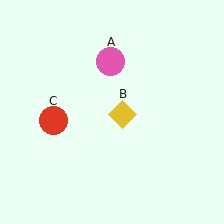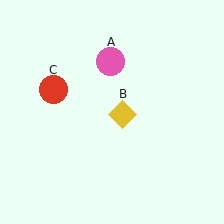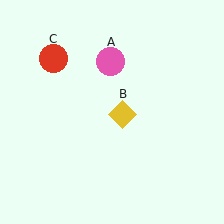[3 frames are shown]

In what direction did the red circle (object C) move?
The red circle (object C) moved up.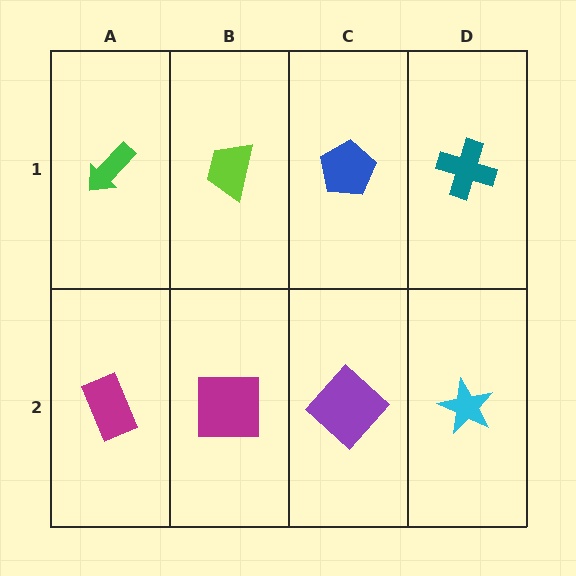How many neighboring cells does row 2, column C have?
3.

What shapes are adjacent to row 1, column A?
A magenta rectangle (row 2, column A), a lime trapezoid (row 1, column B).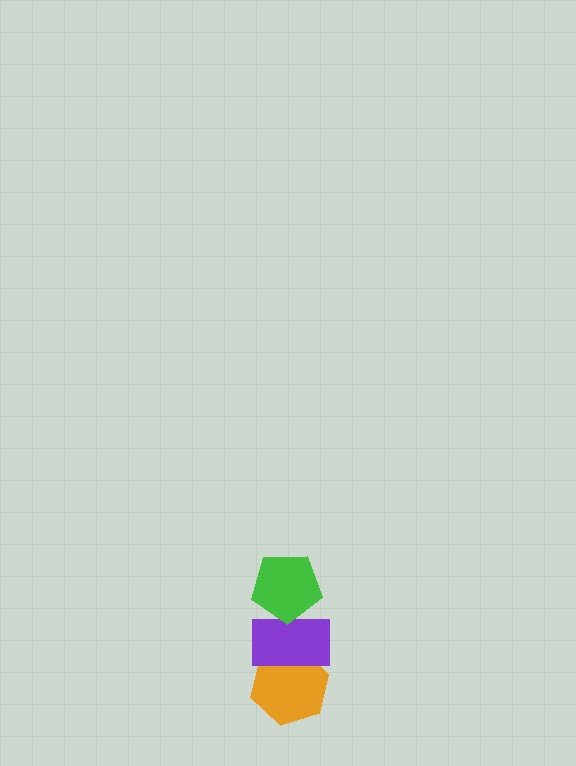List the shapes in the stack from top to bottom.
From top to bottom: the green pentagon, the purple rectangle, the orange hexagon.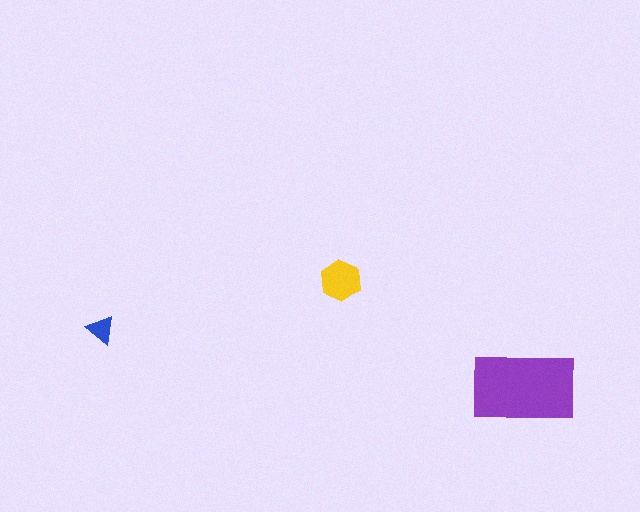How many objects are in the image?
There are 3 objects in the image.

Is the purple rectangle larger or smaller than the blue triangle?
Larger.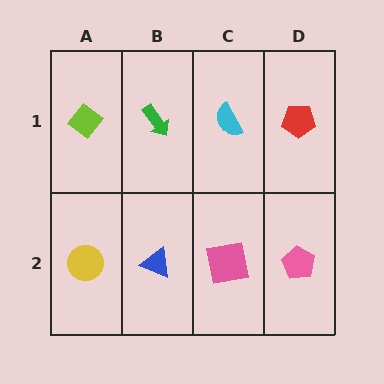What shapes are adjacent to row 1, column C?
A pink square (row 2, column C), a green arrow (row 1, column B), a red pentagon (row 1, column D).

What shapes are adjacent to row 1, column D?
A pink pentagon (row 2, column D), a cyan semicircle (row 1, column C).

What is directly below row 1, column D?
A pink pentagon.